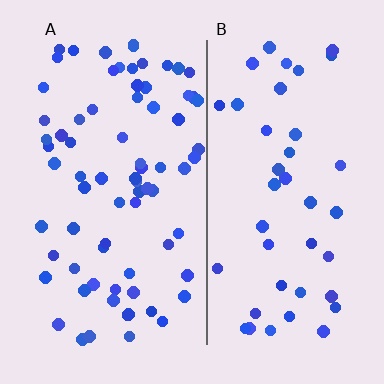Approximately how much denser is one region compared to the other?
Approximately 1.8× — region A over region B.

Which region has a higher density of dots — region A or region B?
A (the left).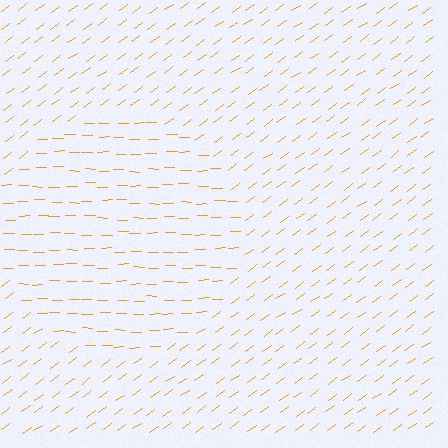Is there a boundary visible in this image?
Yes, there is a texture boundary formed by a change in line orientation.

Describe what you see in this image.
The image is filled with small orange line segments. A circle region in the image has lines oriented differently from the surrounding lines, creating a visible texture boundary.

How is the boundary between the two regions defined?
The boundary is defined purely by a change in line orientation (approximately 36 degrees difference). All lines are the same color and thickness.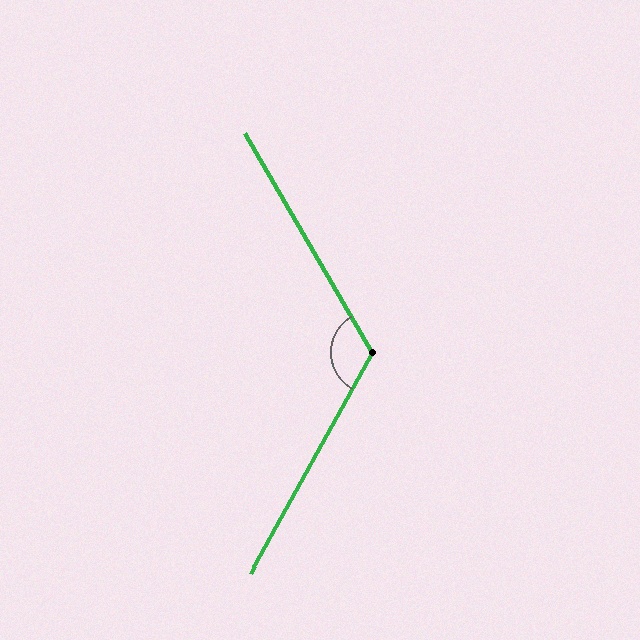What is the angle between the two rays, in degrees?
Approximately 121 degrees.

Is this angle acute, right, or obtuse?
It is obtuse.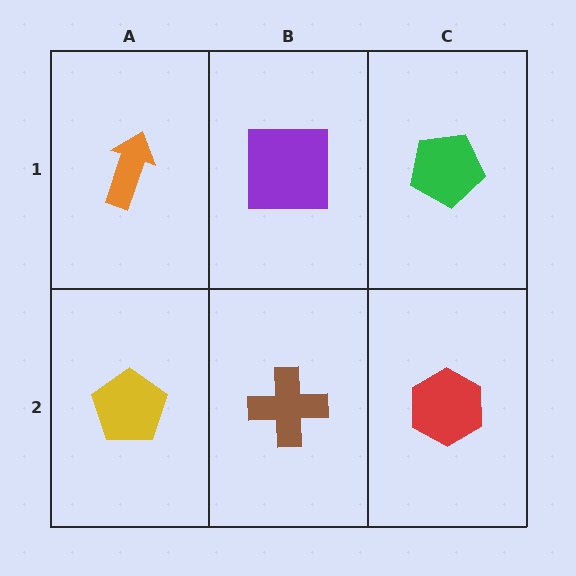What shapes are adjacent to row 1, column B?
A brown cross (row 2, column B), an orange arrow (row 1, column A), a green pentagon (row 1, column C).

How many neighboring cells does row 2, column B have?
3.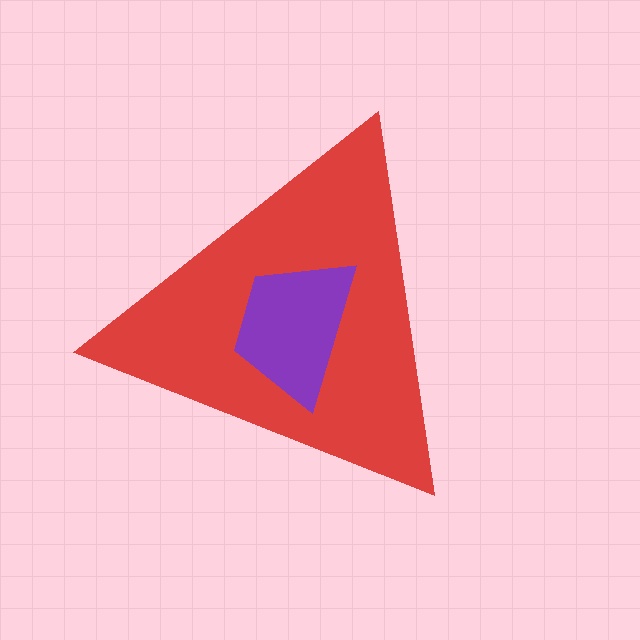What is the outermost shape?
The red triangle.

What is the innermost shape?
The purple trapezoid.